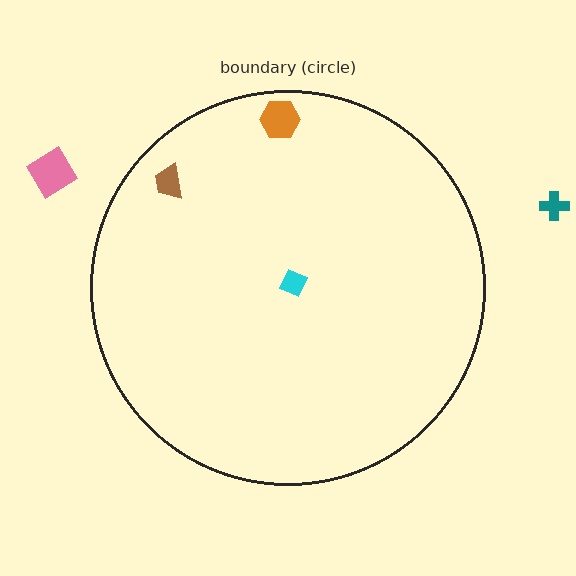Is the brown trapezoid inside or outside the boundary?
Inside.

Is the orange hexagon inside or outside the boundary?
Inside.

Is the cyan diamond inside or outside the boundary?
Inside.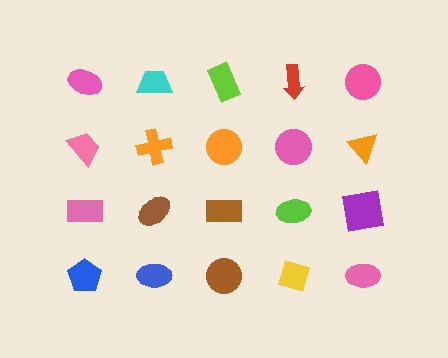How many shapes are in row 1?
5 shapes.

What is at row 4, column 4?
A yellow diamond.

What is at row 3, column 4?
A lime ellipse.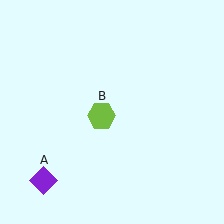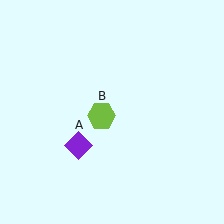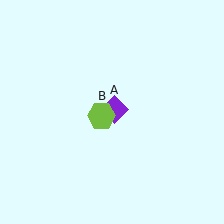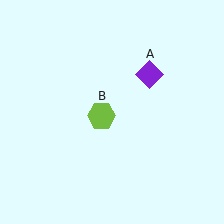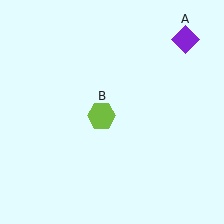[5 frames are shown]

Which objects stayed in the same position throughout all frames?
Lime hexagon (object B) remained stationary.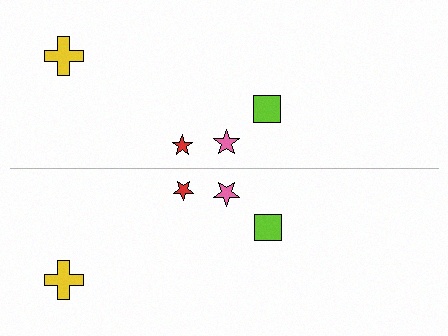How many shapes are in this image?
There are 8 shapes in this image.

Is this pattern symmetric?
Yes, this pattern has bilateral (reflection) symmetry.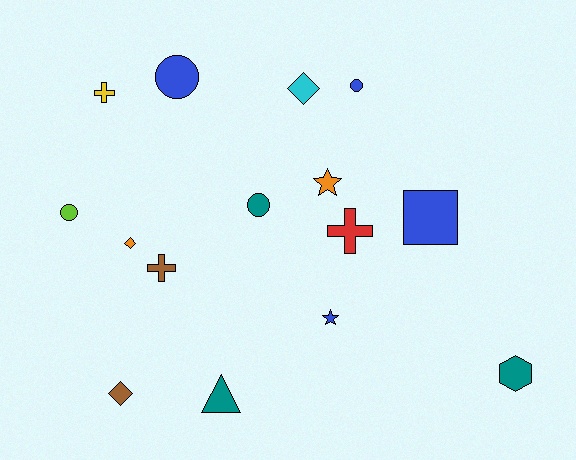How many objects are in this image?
There are 15 objects.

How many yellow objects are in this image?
There is 1 yellow object.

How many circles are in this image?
There are 4 circles.